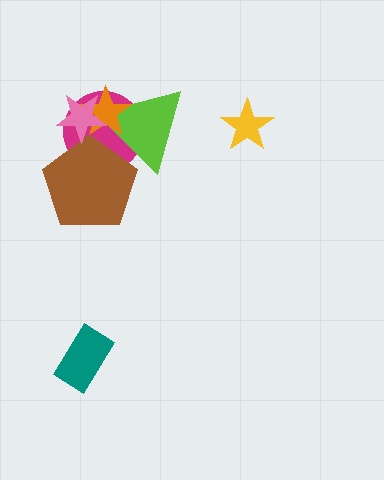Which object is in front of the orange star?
The pink star is in front of the orange star.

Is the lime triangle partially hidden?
Yes, it is partially covered by another shape.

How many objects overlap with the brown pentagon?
3 objects overlap with the brown pentagon.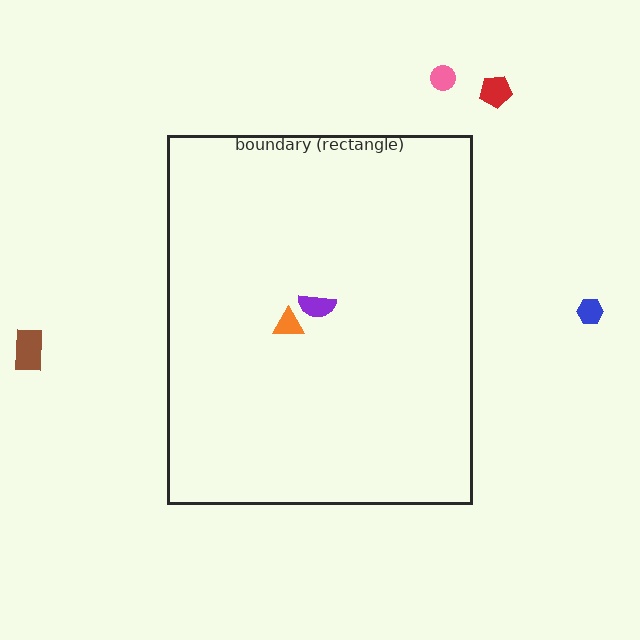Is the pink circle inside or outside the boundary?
Outside.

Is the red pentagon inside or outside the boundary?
Outside.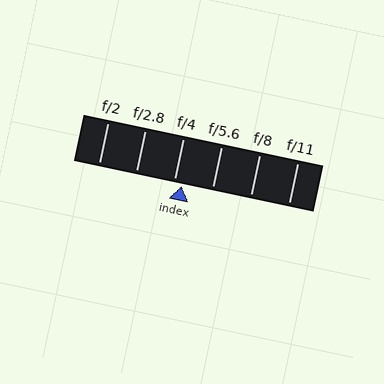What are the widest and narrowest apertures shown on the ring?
The widest aperture shown is f/2 and the narrowest is f/11.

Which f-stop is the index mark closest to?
The index mark is closest to f/4.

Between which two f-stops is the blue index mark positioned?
The index mark is between f/4 and f/5.6.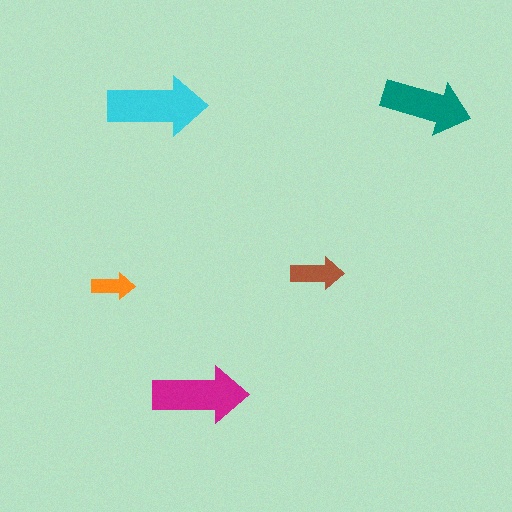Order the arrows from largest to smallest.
the cyan one, the magenta one, the teal one, the brown one, the orange one.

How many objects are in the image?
There are 5 objects in the image.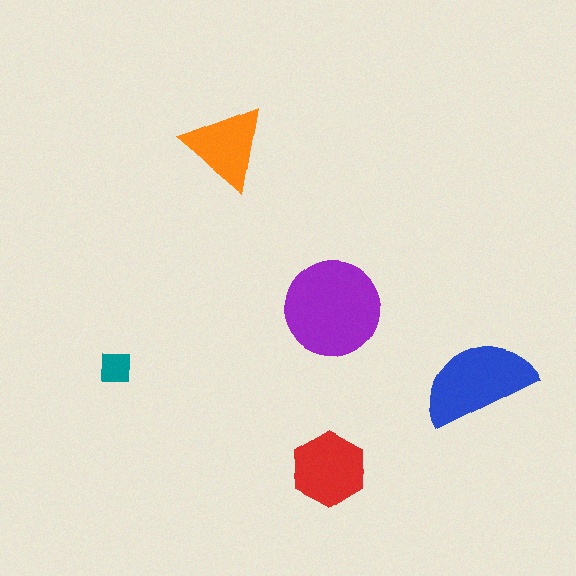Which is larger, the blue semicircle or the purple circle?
The purple circle.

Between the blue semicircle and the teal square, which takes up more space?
The blue semicircle.